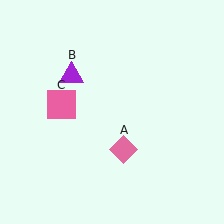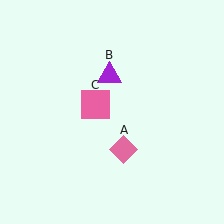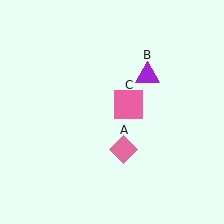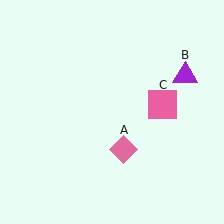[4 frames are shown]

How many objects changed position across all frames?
2 objects changed position: purple triangle (object B), pink square (object C).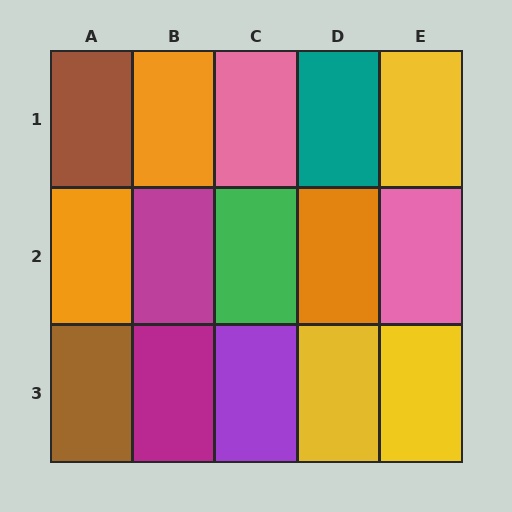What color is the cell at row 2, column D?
Orange.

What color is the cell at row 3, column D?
Yellow.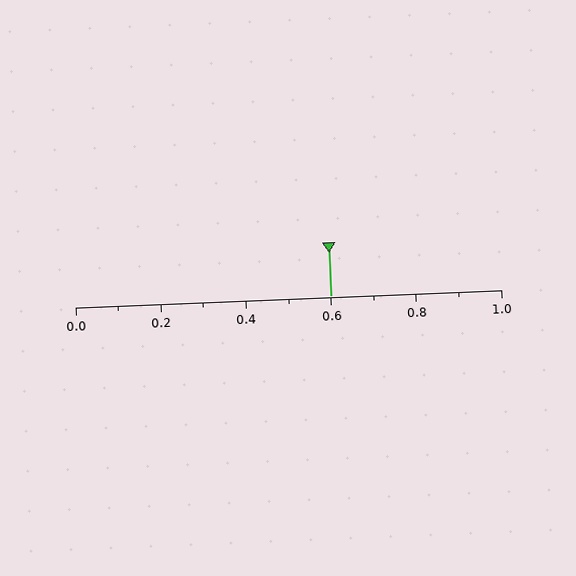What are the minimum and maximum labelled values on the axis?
The axis runs from 0.0 to 1.0.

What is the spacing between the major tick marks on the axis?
The major ticks are spaced 0.2 apart.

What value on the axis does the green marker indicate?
The marker indicates approximately 0.6.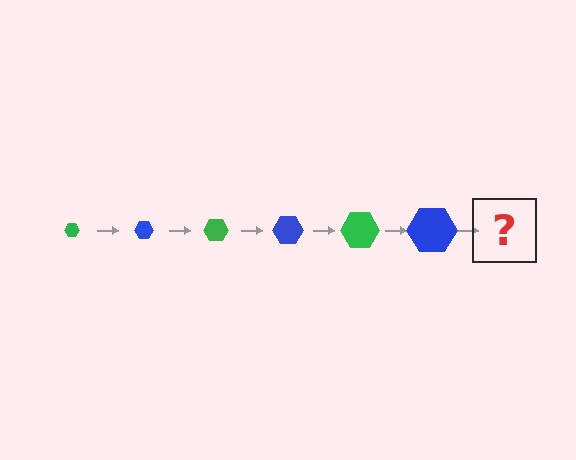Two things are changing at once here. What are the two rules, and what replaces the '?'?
The two rules are that the hexagon grows larger each step and the color cycles through green and blue. The '?' should be a green hexagon, larger than the previous one.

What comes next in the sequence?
The next element should be a green hexagon, larger than the previous one.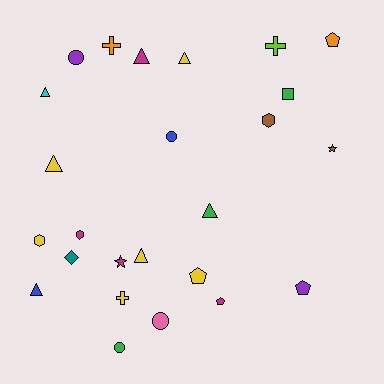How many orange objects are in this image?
There are 2 orange objects.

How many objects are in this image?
There are 25 objects.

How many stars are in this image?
There are 2 stars.